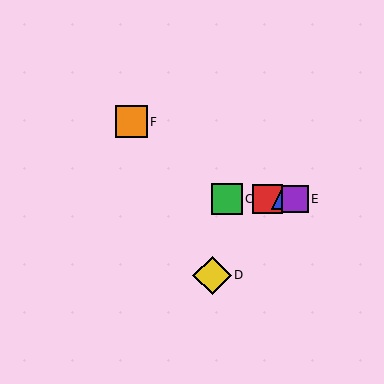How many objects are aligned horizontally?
4 objects (A, B, C, E) are aligned horizontally.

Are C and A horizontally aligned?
Yes, both are at y≈199.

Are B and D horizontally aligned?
No, B is at y≈199 and D is at y≈275.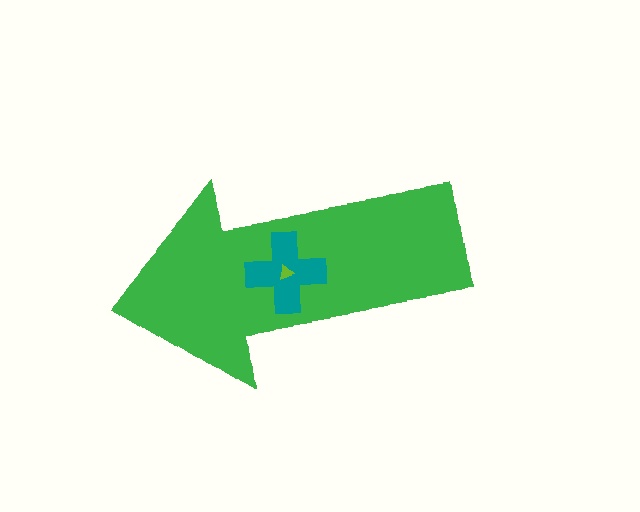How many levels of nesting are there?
3.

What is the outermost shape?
The green arrow.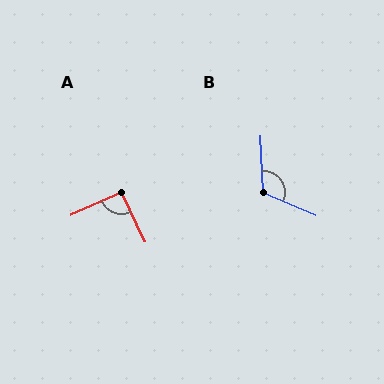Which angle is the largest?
B, at approximately 116 degrees.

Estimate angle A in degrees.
Approximately 91 degrees.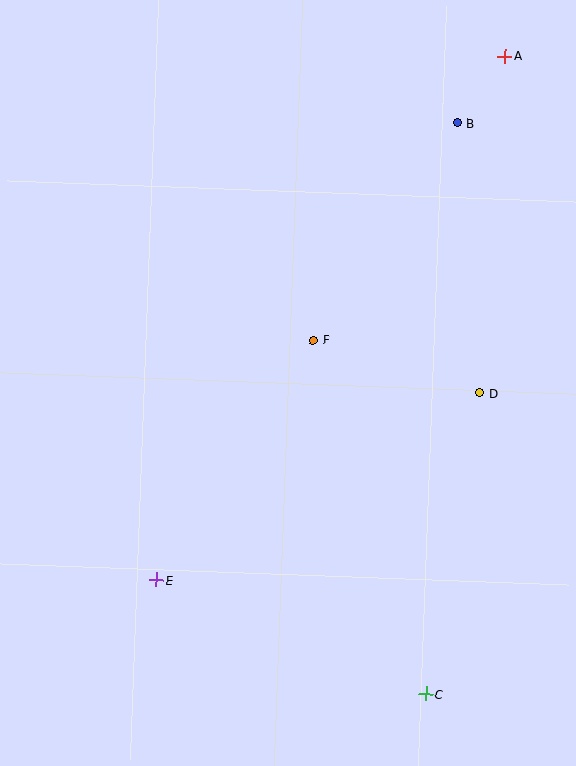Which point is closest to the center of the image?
Point F at (314, 340) is closest to the center.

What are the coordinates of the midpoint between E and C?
The midpoint between E and C is at (291, 637).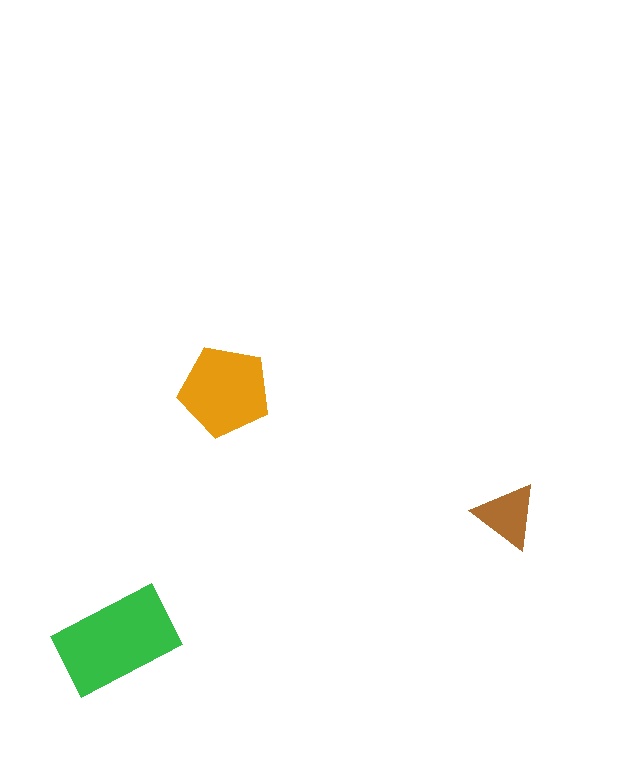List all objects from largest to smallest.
The green rectangle, the orange pentagon, the brown triangle.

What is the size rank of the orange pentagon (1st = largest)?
2nd.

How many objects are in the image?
There are 3 objects in the image.